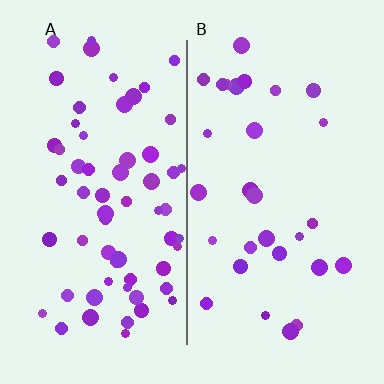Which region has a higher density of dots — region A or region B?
A (the left).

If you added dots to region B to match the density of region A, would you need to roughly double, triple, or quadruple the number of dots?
Approximately double.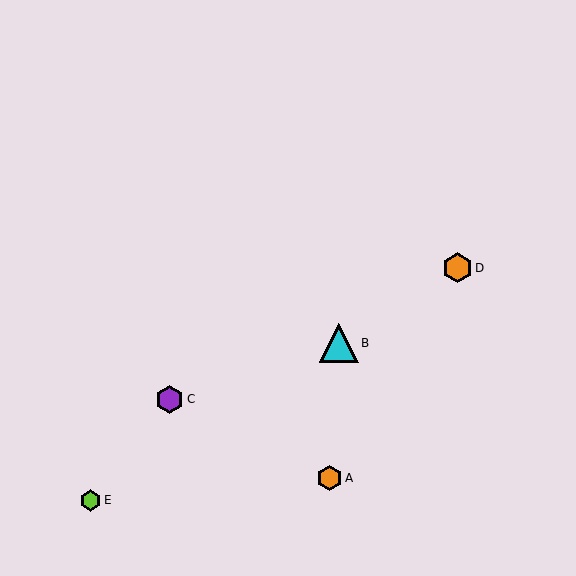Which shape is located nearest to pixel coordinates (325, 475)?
The orange hexagon (labeled A) at (330, 478) is nearest to that location.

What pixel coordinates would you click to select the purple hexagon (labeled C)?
Click at (170, 399) to select the purple hexagon C.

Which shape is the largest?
The cyan triangle (labeled B) is the largest.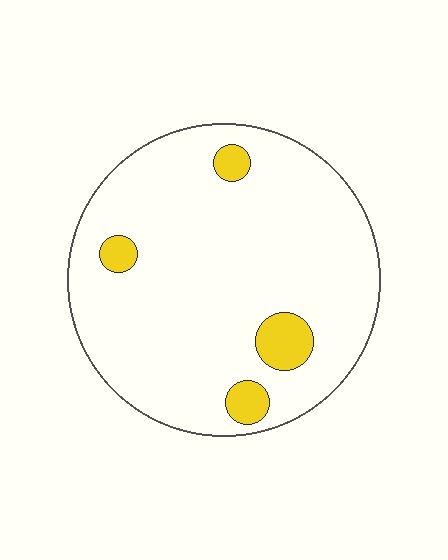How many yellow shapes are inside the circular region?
4.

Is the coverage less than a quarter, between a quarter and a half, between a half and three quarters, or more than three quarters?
Less than a quarter.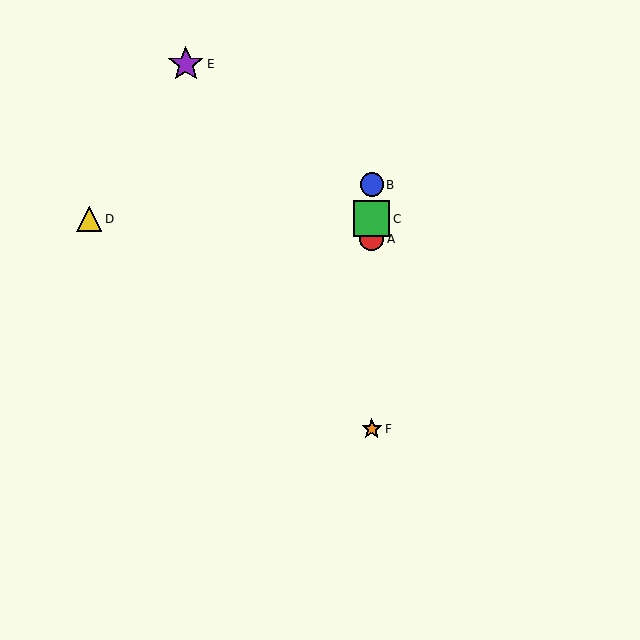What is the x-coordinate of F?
Object F is at x≈372.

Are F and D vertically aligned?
No, F is at x≈372 and D is at x≈89.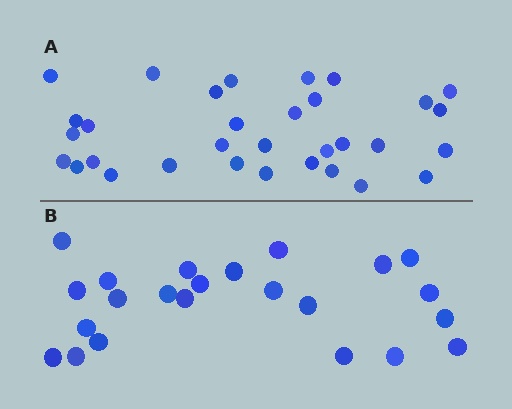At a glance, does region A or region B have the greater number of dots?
Region A (the top region) has more dots.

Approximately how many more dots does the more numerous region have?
Region A has roughly 8 or so more dots than region B.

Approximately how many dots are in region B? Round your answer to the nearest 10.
About 20 dots. (The exact count is 23, which rounds to 20.)